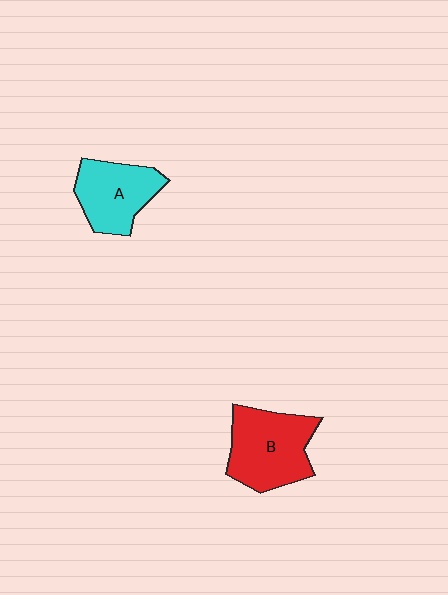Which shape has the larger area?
Shape B (red).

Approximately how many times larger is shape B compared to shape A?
Approximately 1.3 times.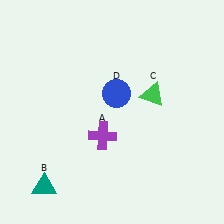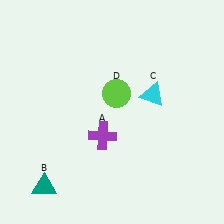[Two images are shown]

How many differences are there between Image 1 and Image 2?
There are 2 differences between the two images.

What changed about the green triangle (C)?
In Image 1, C is green. In Image 2, it changed to cyan.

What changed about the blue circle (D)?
In Image 1, D is blue. In Image 2, it changed to lime.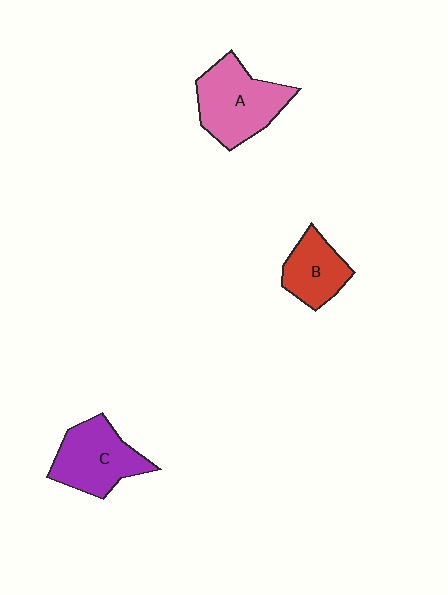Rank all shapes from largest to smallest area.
From largest to smallest: A (pink), C (purple), B (red).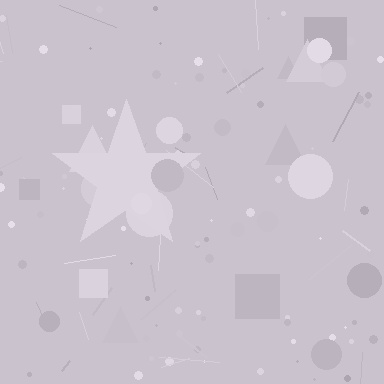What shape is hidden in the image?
A star is hidden in the image.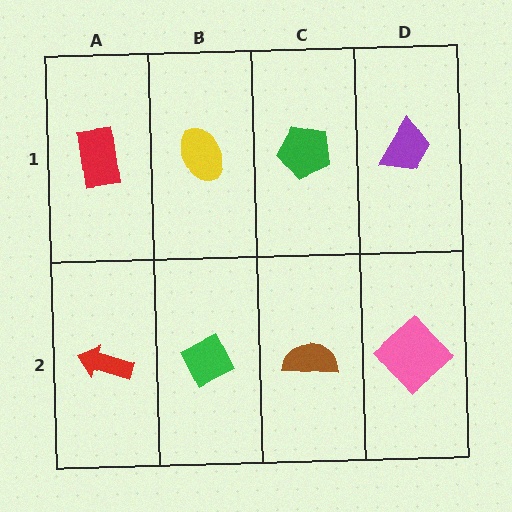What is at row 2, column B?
A green diamond.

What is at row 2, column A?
A red arrow.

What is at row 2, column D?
A pink diamond.